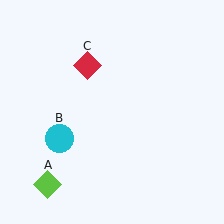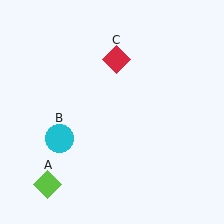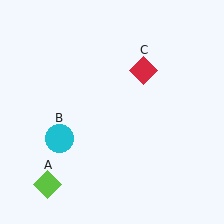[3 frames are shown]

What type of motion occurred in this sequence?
The red diamond (object C) rotated clockwise around the center of the scene.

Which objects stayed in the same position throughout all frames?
Lime diamond (object A) and cyan circle (object B) remained stationary.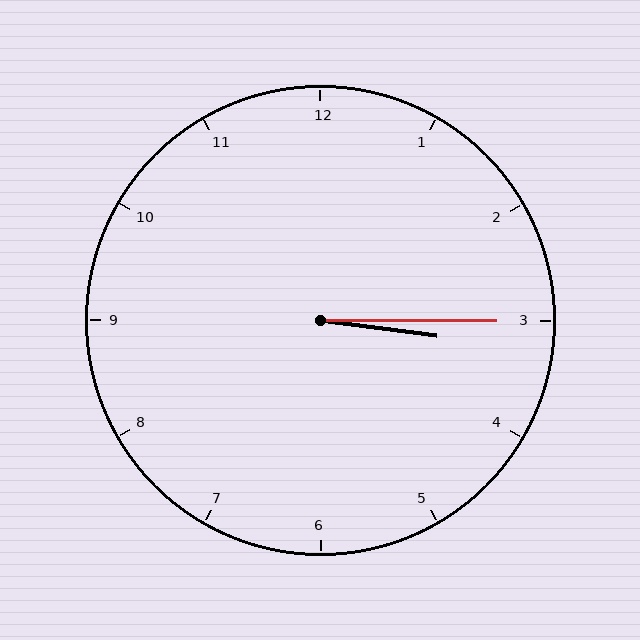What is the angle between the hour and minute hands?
Approximately 8 degrees.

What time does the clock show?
3:15.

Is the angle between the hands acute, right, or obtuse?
It is acute.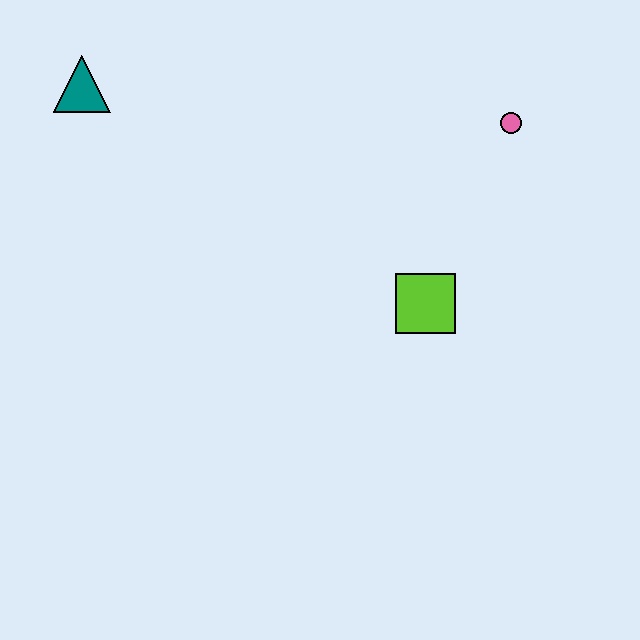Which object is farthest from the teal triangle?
The pink circle is farthest from the teal triangle.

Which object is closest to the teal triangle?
The lime square is closest to the teal triangle.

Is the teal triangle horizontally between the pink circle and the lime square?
No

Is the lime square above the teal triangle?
No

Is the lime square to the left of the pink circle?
Yes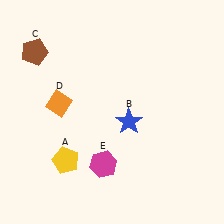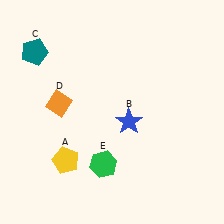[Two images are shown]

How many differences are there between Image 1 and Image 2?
There are 2 differences between the two images.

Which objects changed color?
C changed from brown to teal. E changed from magenta to green.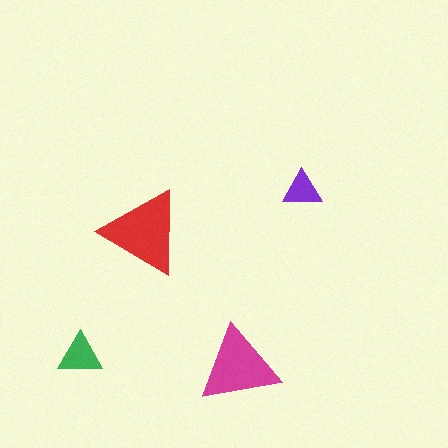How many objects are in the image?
There are 4 objects in the image.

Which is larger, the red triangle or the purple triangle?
The red one.